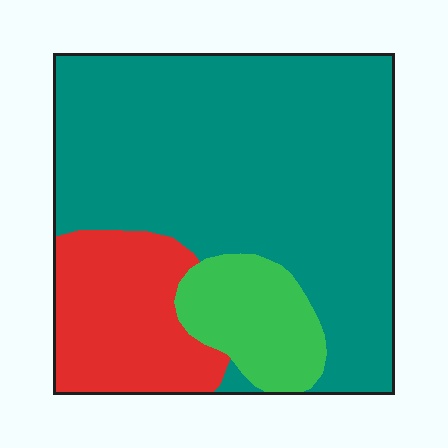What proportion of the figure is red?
Red covers around 20% of the figure.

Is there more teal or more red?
Teal.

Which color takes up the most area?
Teal, at roughly 65%.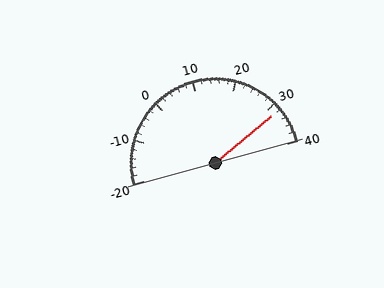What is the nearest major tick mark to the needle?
The nearest major tick mark is 30.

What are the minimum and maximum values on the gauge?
The gauge ranges from -20 to 40.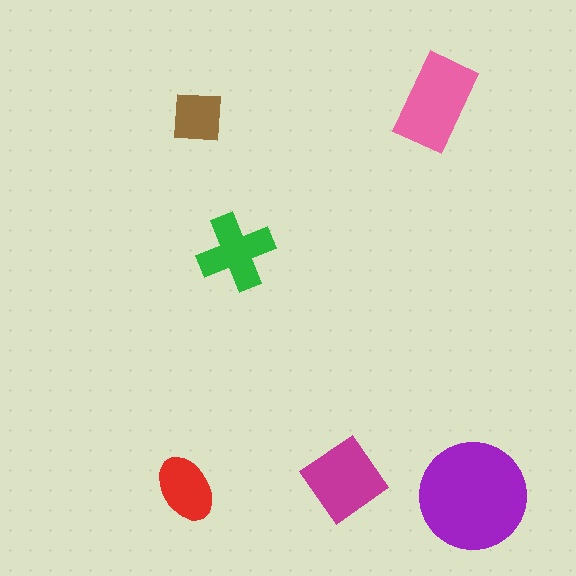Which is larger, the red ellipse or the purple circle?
The purple circle.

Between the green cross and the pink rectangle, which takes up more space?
The pink rectangle.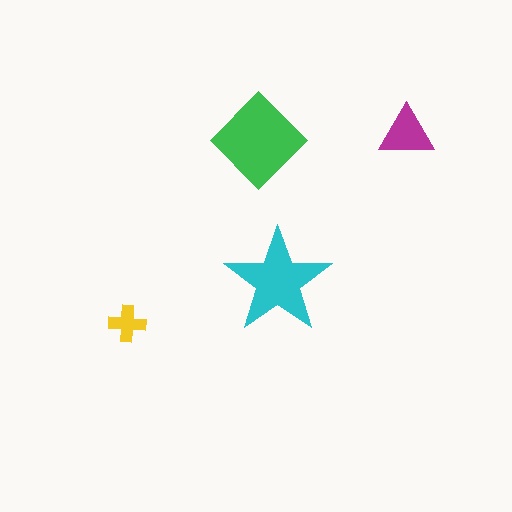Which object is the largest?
The green diamond.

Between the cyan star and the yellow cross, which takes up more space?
The cyan star.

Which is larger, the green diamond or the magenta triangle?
The green diamond.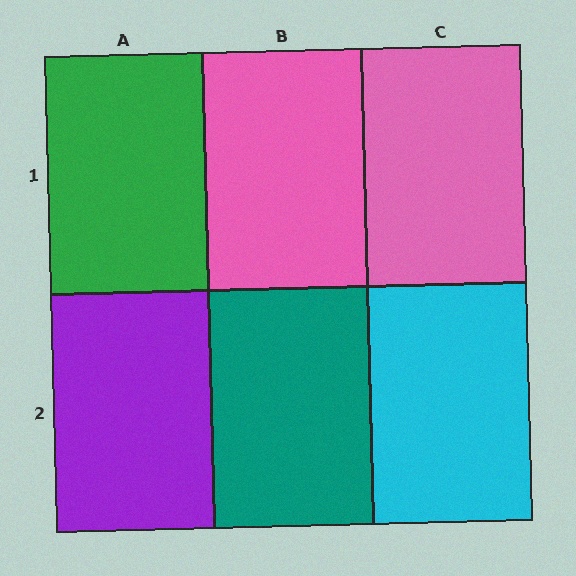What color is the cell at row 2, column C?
Cyan.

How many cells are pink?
2 cells are pink.